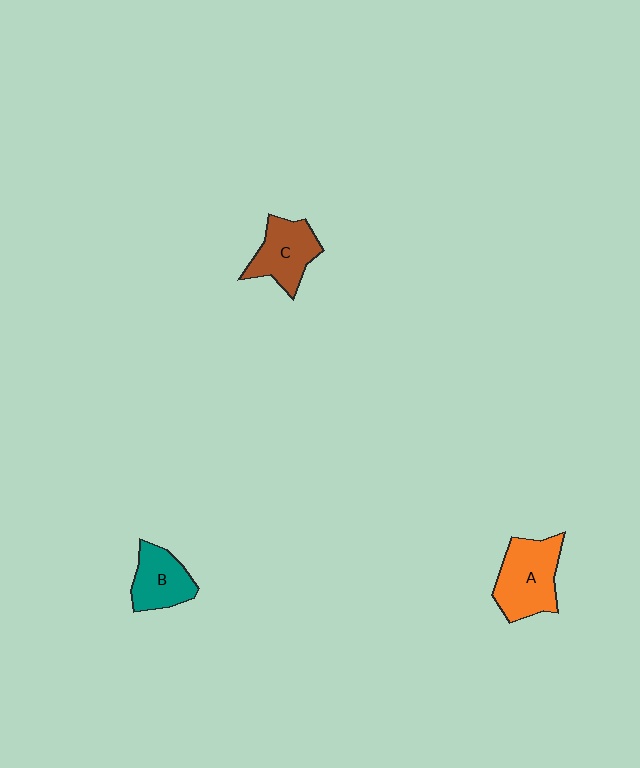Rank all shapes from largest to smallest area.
From largest to smallest: A (orange), C (brown), B (teal).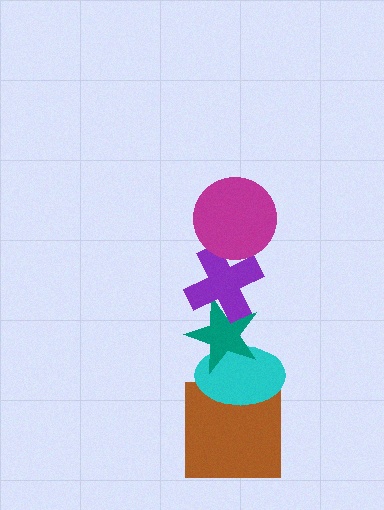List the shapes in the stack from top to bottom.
From top to bottom: the magenta circle, the purple cross, the teal star, the cyan ellipse, the brown square.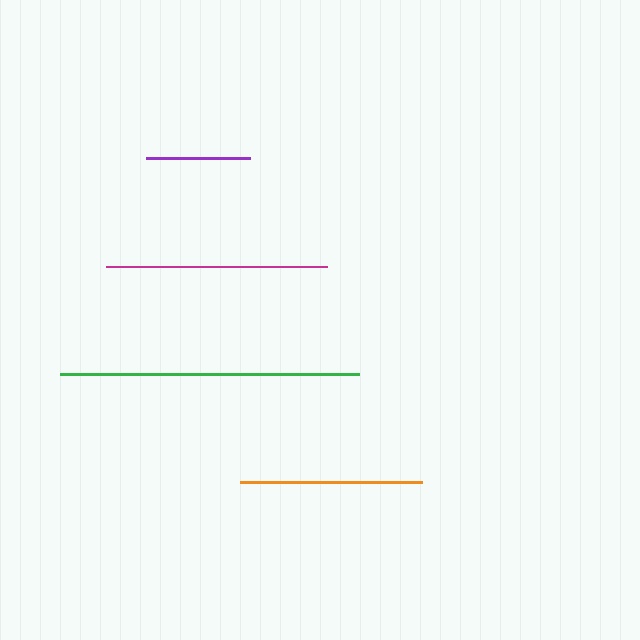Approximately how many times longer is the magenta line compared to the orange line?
The magenta line is approximately 1.2 times the length of the orange line.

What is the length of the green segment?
The green segment is approximately 299 pixels long.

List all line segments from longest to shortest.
From longest to shortest: green, magenta, orange, purple.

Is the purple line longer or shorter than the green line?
The green line is longer than the purple line.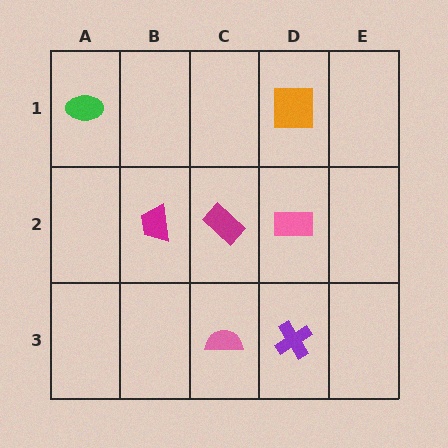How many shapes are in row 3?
2 shapes.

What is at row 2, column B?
A magenta trapezoid.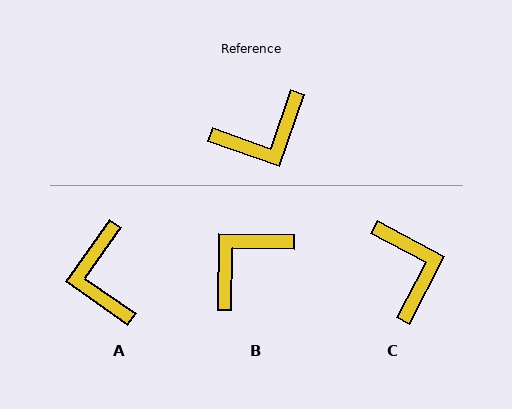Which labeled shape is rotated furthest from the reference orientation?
B, about 162 degrees away.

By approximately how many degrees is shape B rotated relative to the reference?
Approximately 162 degrees clockwise.